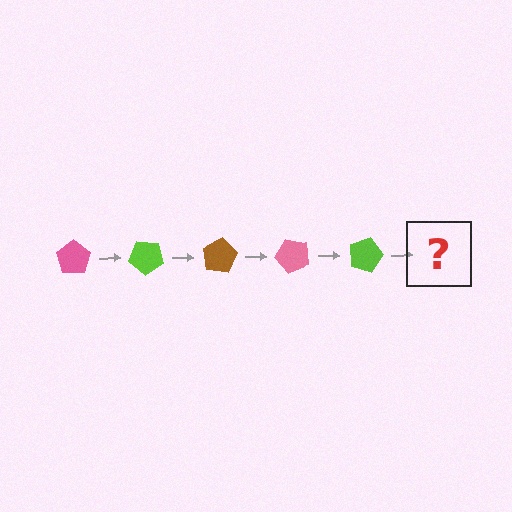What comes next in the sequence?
The next element should be a brown pentagon, rotated 200 degrees from the start.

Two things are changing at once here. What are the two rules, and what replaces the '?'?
The two rules are that it rotates 40 degrees each step and the color cycles through pink, lime, and brown. The '?' should be a brown pentagon, rotated 200 degrees from the start.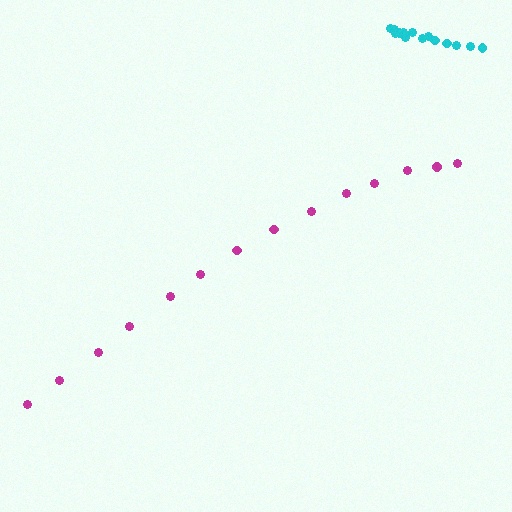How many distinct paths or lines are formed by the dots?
There are 2 distinct paths.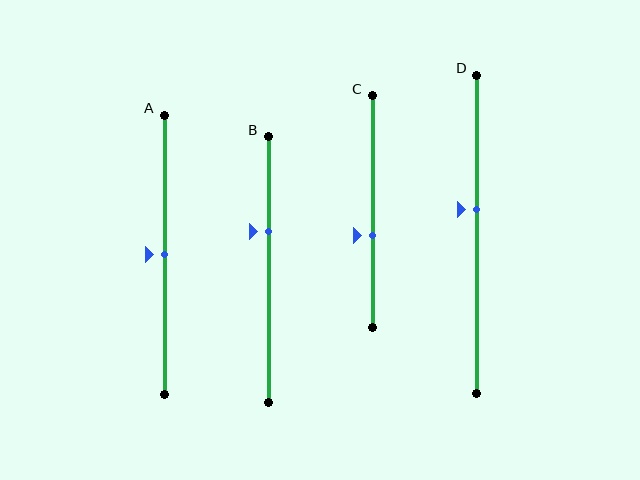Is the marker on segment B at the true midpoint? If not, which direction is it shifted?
No, the marker on segment B is shifted upward by about 14% of the segment length.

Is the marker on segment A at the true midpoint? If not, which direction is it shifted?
Yes, the marker on segment A is at the true midpoint.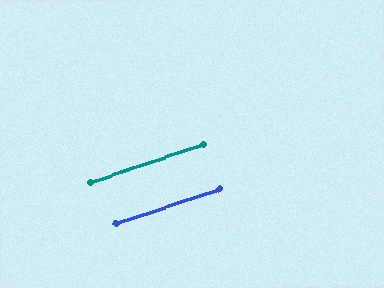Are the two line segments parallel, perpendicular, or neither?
Parallel — their directions differ by only 0.1°.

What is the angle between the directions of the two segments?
Approximately 0 degrees.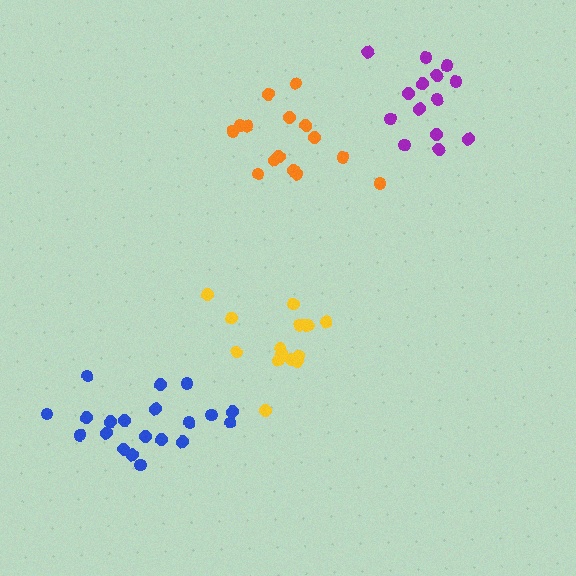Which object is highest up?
The purple cluster is topmost.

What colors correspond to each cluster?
The clusters are colored: purple, yellow, orange, blue.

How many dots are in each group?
Group 1: 14 dots, Group 2: 15 dots, Group 3: 15 dots, Group 4: 20 dots (64 total).